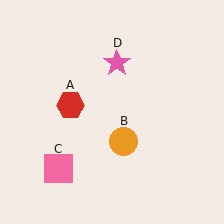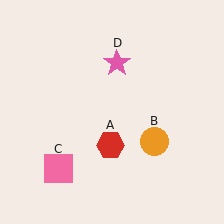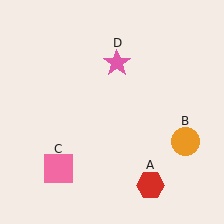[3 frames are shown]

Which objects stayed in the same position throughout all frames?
Pink square (object C) and pink star (object D) remained stationary.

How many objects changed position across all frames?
2 objects changed position: red hexagon (object A), orange circle (object B).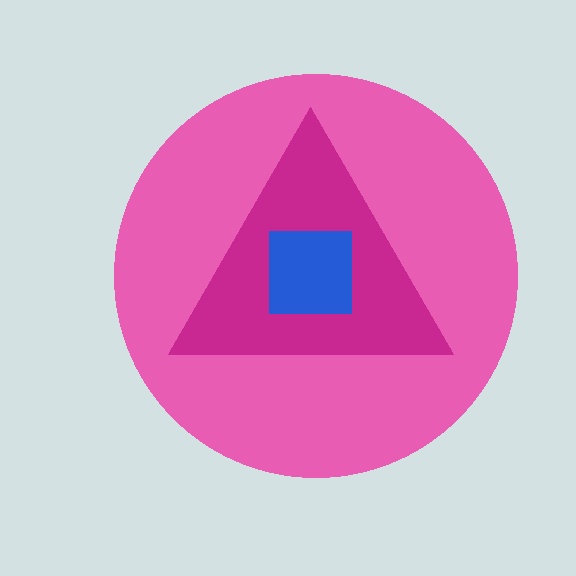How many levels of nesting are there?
3.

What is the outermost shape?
The pink circle.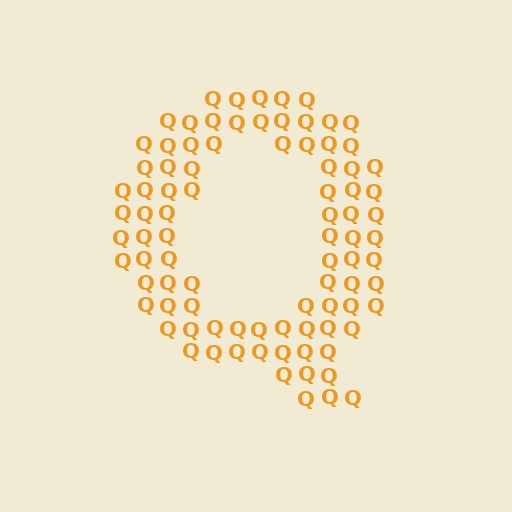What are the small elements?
The small elements are letter Q's.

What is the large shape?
The large shape is the letter Q.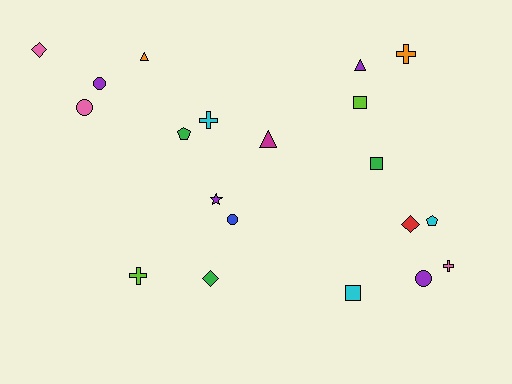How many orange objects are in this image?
There are 2 orange objects.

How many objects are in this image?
There are 20 objects.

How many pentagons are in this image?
There are 2 pentagons.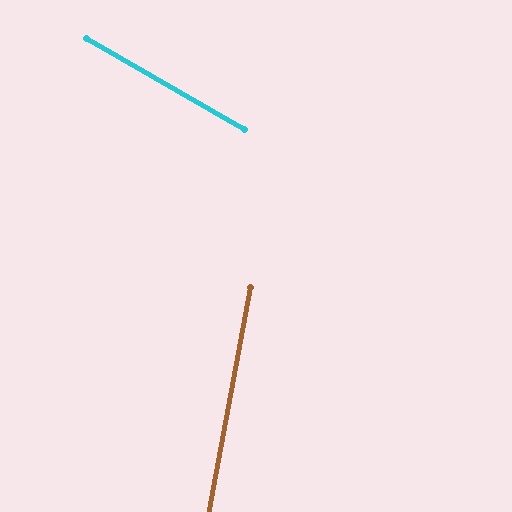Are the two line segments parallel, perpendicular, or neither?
Neither parallel nor perpendicular — they differ by about 71°.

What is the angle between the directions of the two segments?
Approximately 71 degrees.